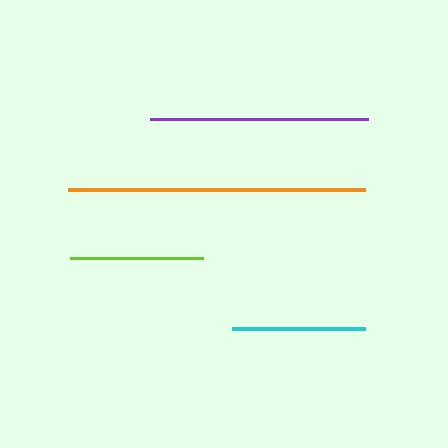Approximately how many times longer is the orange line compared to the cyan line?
The orange line is approximately 2.2 times the length of the cyan line.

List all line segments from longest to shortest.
From longest to shortest: orange, purple, lime, cyan.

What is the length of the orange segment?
The orange segment is approximately 297 pixels long.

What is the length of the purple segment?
The purple segment is approximately 218 pixels long.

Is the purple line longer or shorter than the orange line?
The orange line is longer than the purple line.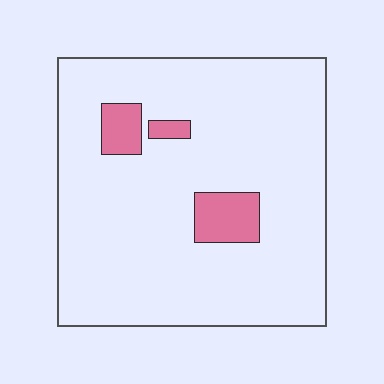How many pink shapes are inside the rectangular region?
3.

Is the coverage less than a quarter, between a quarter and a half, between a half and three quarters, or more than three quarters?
Less than a quarter.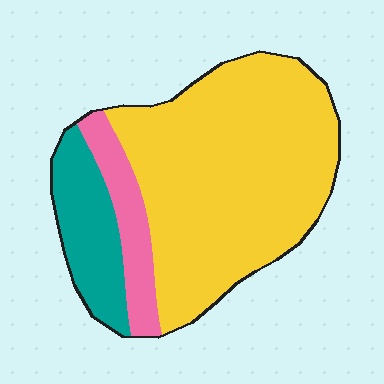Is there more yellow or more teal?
Yellow.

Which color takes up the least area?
Pink, at roughly 10%.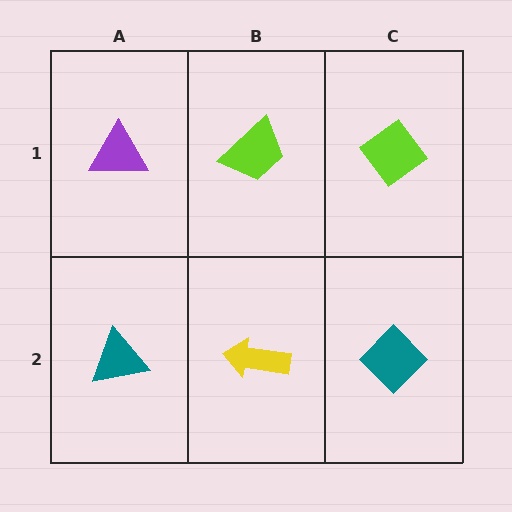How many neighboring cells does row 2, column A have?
2.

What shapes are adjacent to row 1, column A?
A teal triangle (row 2, column A), a lime trapezoid (row 1, column B).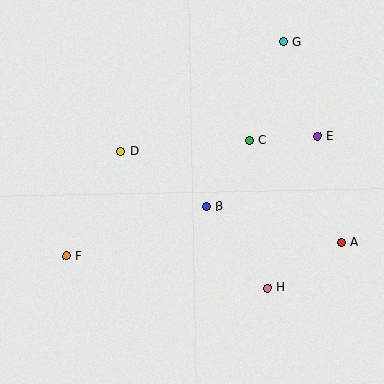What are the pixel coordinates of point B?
Point B is at (207, 207).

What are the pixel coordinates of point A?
Point A is at (341, 243).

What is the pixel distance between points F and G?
The distance between F and G is 305 pixels.